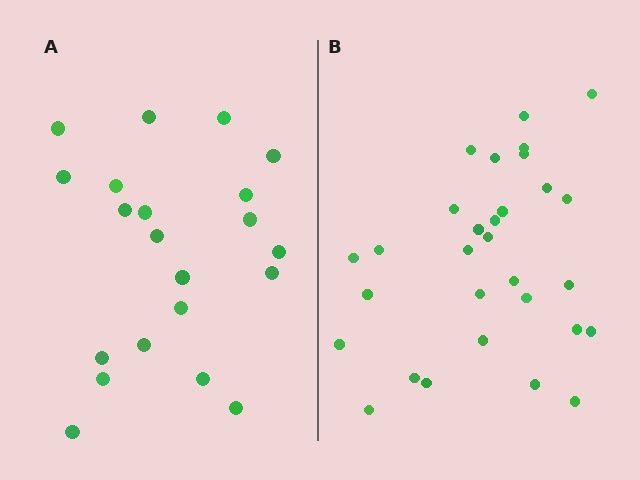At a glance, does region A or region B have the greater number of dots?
Region B (the right region) has more dots.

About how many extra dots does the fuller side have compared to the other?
Region B has roughly 8 or so more dots than region A.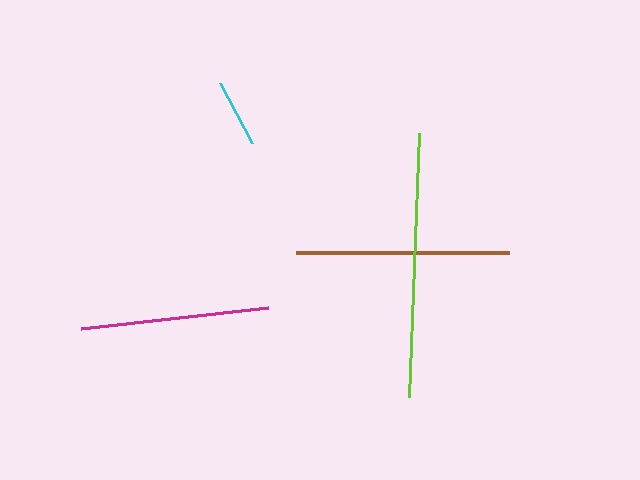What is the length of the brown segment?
The brown segment is approximately 213 pixels long.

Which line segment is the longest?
The lime line is the longest at approximately 265 pixels.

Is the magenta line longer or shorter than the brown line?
The brown line is longer than the magenta line.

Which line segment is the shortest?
The cyan line is the shortest at approximately 68 pixels.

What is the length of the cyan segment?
The cyan segment is approximately 68 pixels long.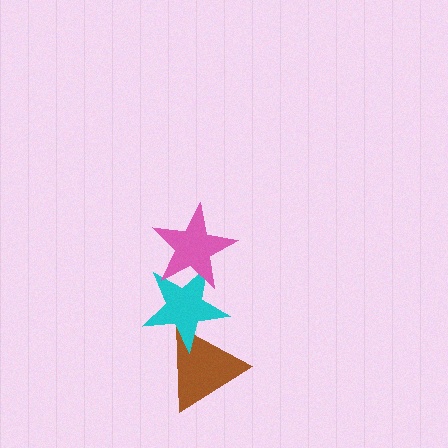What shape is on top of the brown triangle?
The cyan star is on top of the brown triangle.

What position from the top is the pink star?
The pink star is 1st from the top.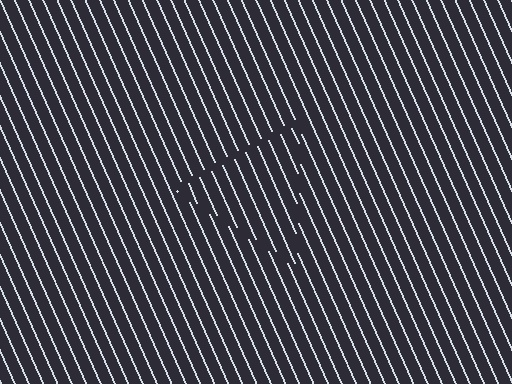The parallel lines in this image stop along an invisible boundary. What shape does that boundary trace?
An illusory triangle. The interior of the shape contains the same grating, shifted by half a period — the contour is defined by the phase discontinuity where line-ends from the inner and outer gratings abut.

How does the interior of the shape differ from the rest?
The interior of the shape contains the same grating, shifted by half a period — the contour is defined by the phase discontinuity where line-ends from the inner and outer gratings abut.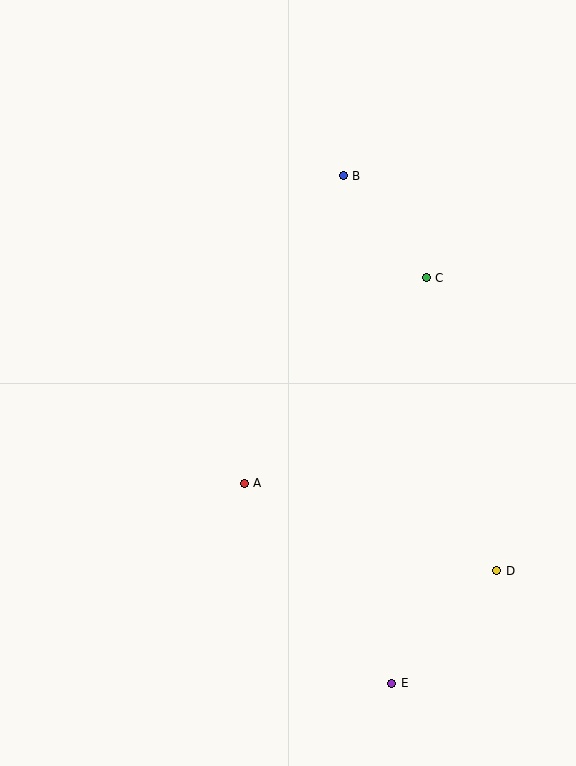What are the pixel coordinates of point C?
Point C is at (426, 278).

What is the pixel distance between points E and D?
The distance between E and D is 154 pixels.